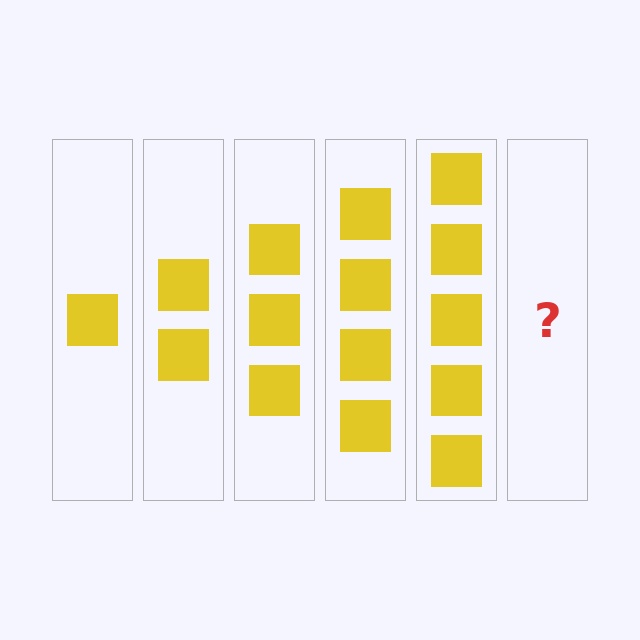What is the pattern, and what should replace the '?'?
The pattern is that each step adds one more square. The '?' should be 6 squares.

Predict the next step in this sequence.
The next step is 6 squares.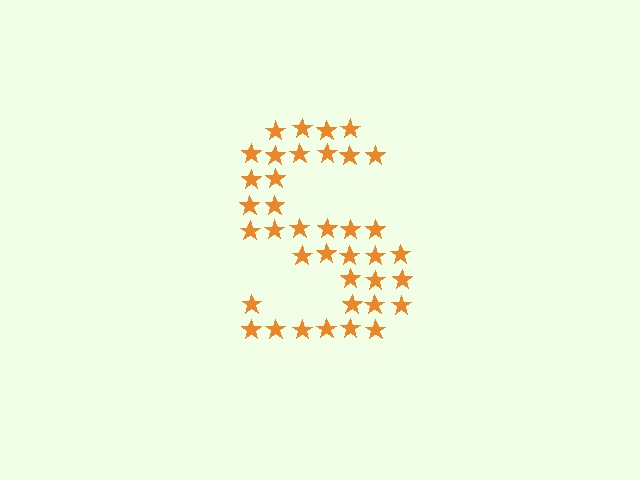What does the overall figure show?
The overall figure shows the letter S.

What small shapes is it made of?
It is made of small stars.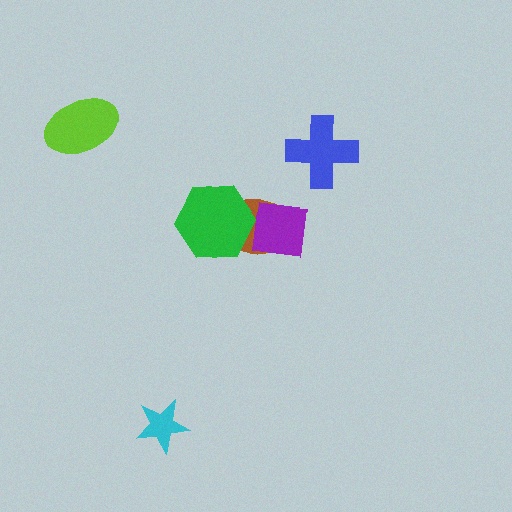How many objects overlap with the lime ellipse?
0 objects overlap with the lime ellipse.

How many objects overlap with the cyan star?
0 objects overlap with the cyan star.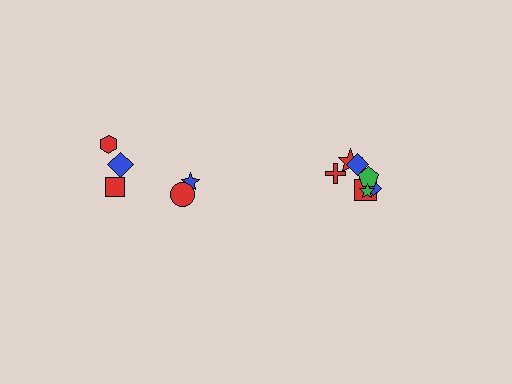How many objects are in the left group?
There are 5 objects.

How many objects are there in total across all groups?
There are 12 objects.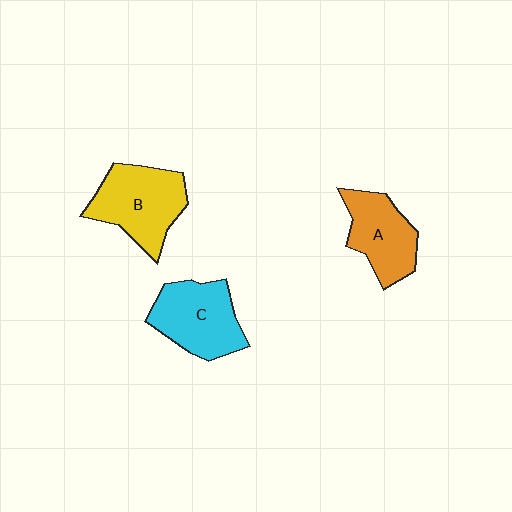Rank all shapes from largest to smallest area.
From largest to smallest: B (yellow), C (cyan), A (orange).